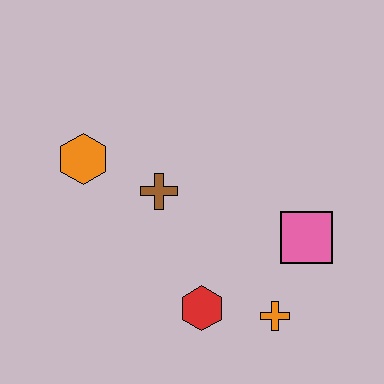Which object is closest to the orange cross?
The red hexagon is closest to the orange cross.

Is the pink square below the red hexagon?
No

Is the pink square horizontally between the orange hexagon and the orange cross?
No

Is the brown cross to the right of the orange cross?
No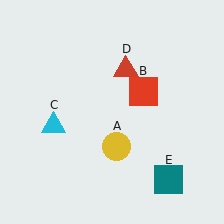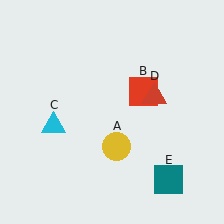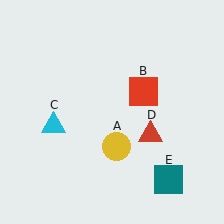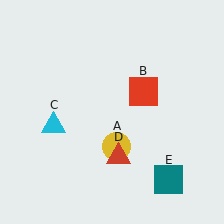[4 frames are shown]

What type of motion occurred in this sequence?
The red triangle (object D) rotated clockwise around the center of the scene.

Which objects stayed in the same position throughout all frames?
Yellow circle (object A) and red square (object B) and cyan triangle (object C) and teal square (object E) remained stationary.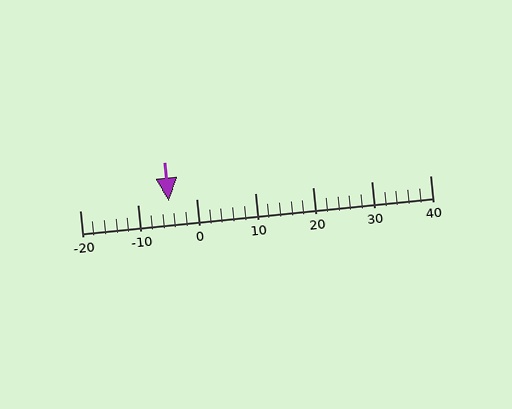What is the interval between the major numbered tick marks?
The major tick marks are spaced 10 units apart.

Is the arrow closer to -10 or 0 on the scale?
The arrow is closer to 0.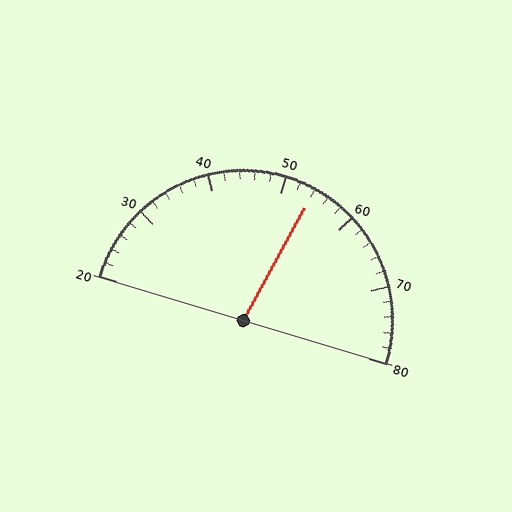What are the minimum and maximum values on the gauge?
The gauge ranges from 20 to 80.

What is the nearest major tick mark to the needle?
The nearest major tick mark is 50.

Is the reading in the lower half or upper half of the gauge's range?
The reading is in the upper half of the range (20 to 80).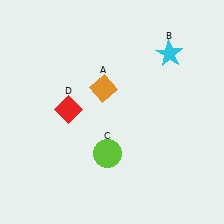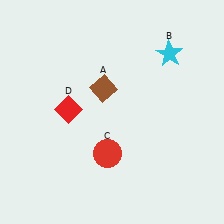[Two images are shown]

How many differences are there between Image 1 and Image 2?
There are 2 differences between the two images.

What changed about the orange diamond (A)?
In Image 1, A is orange. In Image 2, it changed to brown.